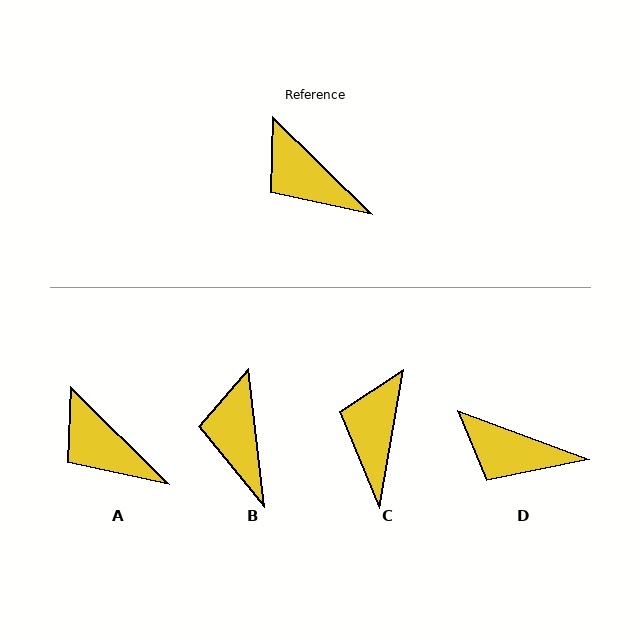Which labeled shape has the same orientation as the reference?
A.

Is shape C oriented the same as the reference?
No, it is off by about 55 degrees.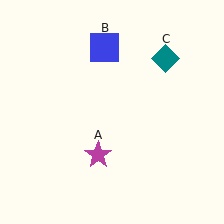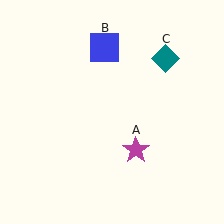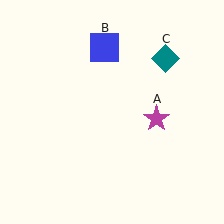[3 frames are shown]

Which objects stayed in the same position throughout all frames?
Blue square (object B) and teal diamond (object C) remained stationary.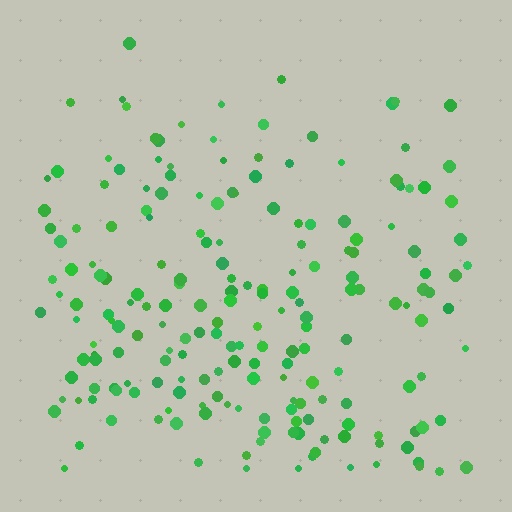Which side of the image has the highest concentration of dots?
The bottom.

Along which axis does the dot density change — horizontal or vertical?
Vertical.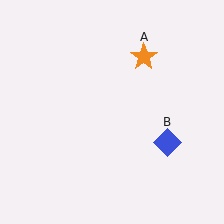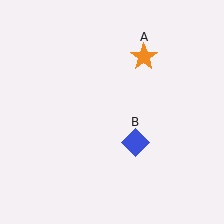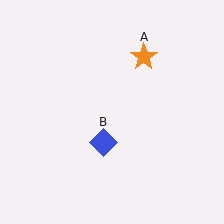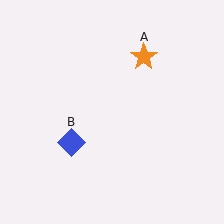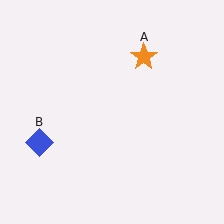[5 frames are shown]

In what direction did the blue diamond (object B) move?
The blue diamond (object B) moved left.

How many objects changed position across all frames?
1 object changed position: blue diamond (object B).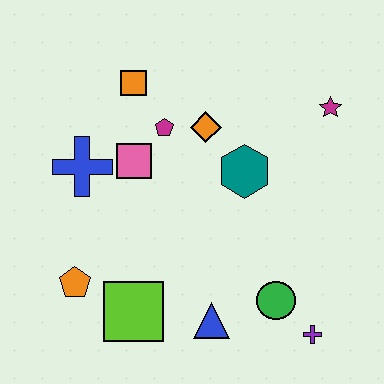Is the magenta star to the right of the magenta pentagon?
Yes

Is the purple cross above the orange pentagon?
No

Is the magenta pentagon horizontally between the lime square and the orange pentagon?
No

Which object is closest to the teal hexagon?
The orange diamond is closest to the teal hexagon.